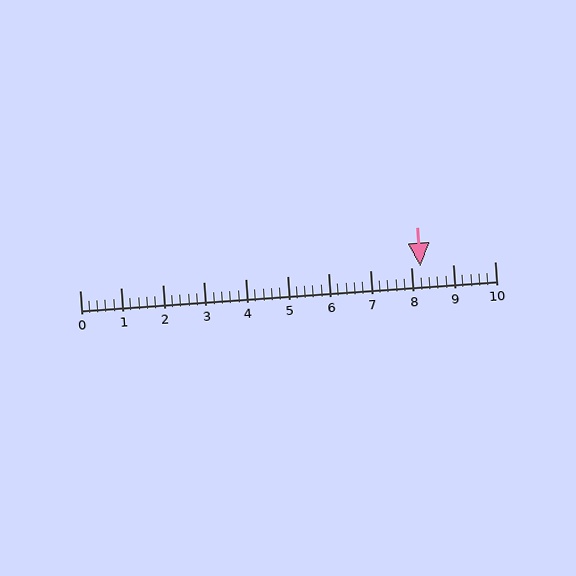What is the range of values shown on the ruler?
The ruler shows values from 0 to 10.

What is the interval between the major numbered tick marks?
The major tick marks are spaced 1 units apart.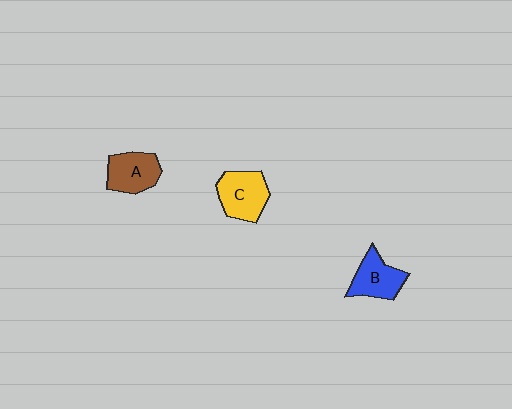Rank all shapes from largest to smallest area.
From largest to smallest: C (yellow), A (brown), B (blue).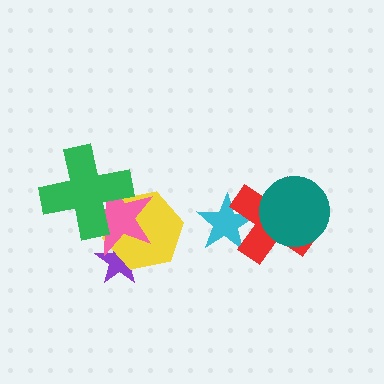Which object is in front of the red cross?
The teal circle is in front of the red cross.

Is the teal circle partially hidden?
No, no other shape covers it.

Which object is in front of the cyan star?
The red cross is in front of the cyan star.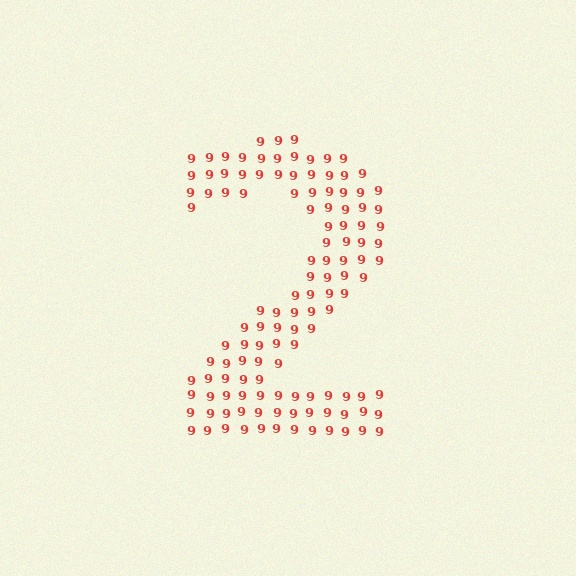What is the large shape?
The large shape is the digit 2.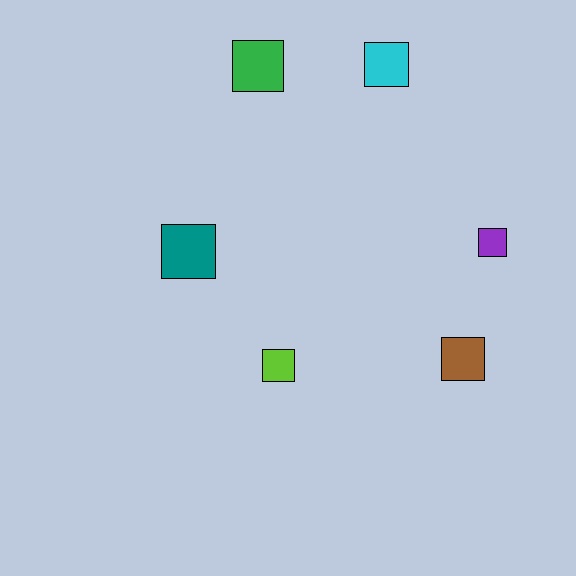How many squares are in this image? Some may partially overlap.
There are 6 squares.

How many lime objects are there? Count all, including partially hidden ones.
There is 1 lime object.